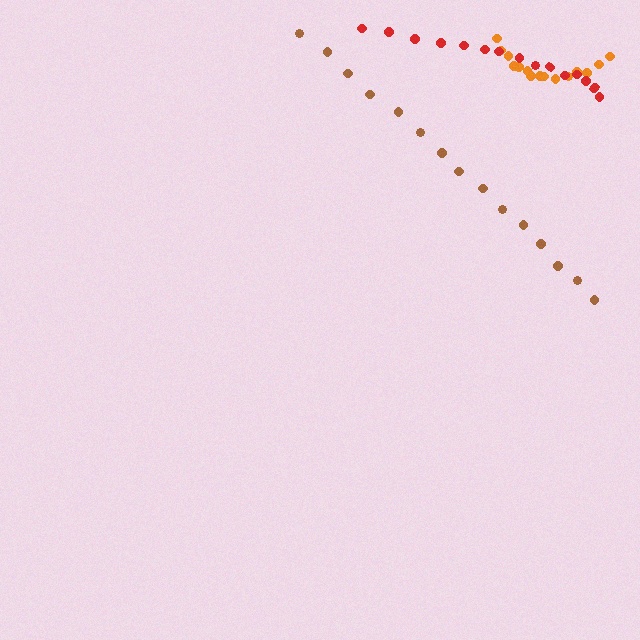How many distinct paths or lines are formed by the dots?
There are 3 distinct paths.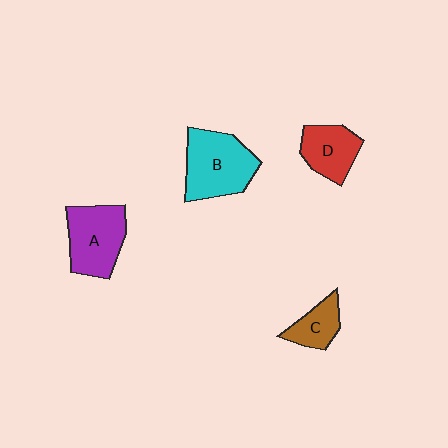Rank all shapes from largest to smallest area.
From largest to smallest: B (cyan), A (purple), D (red), C (brown).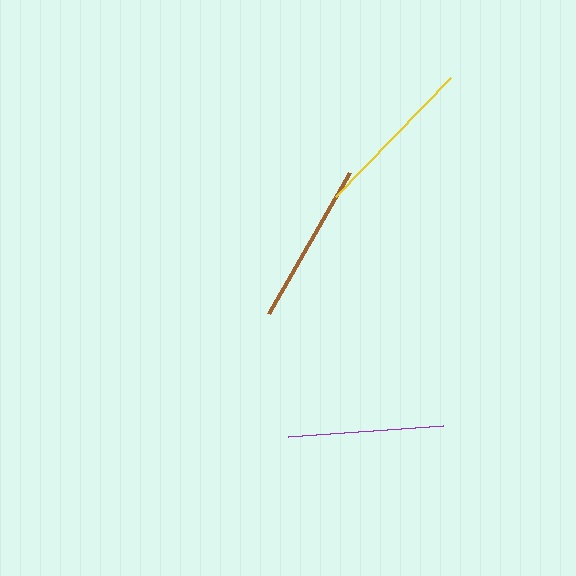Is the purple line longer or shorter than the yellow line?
The yellow line is longer than the purple line.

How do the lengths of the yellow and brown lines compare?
The yellow and brown lines are approximately the same length.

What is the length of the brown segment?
The brown segment is approximately 162 pixels long.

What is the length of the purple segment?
The purple segment is approximately 155 pixels long.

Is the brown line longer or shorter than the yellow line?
The yellow line is longer than the brown line.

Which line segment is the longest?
The yellow line is the longest at approximately 165 pixels.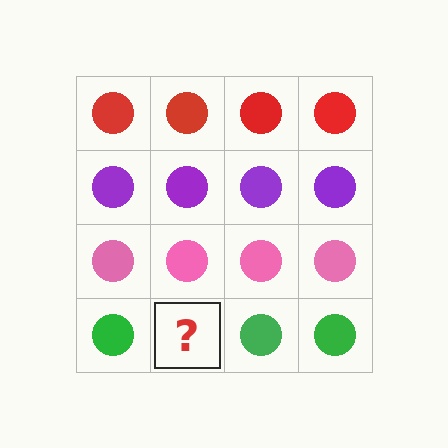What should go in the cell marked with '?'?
The missing cell should contain a green circle.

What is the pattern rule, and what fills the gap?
The rule is that each row has a consistent color. The gap should be filled with a green circle.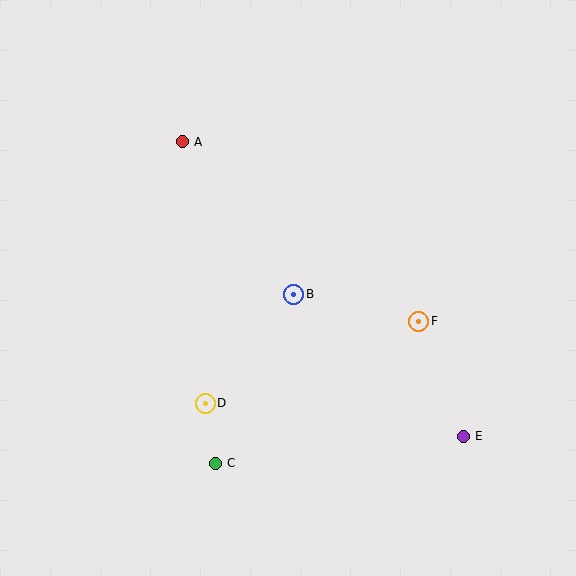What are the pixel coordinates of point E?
Point E is at (463, 436).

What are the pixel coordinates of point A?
Point A is at (182, 142).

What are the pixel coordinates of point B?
Point B is at (294, 294).